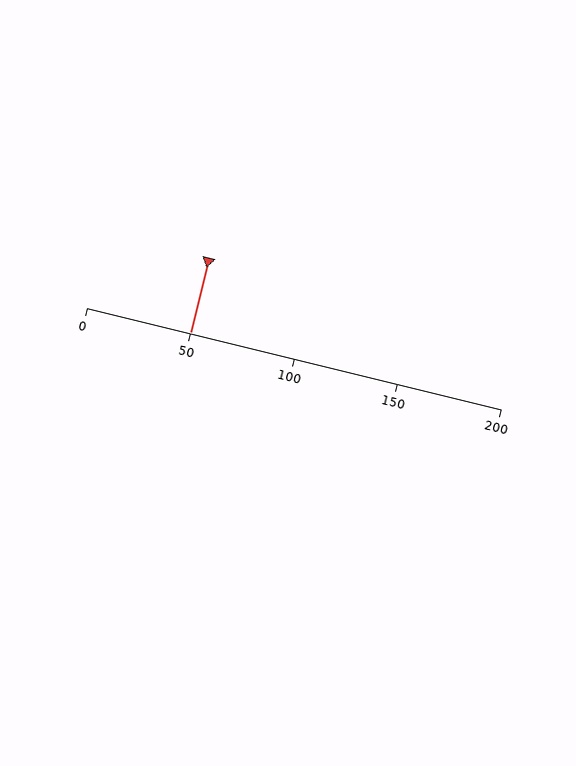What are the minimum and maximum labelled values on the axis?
The axis runs from 0 to 200.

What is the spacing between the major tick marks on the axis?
The major ticks are spaced 50 apart.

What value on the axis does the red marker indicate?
The marker indicates approximately 50.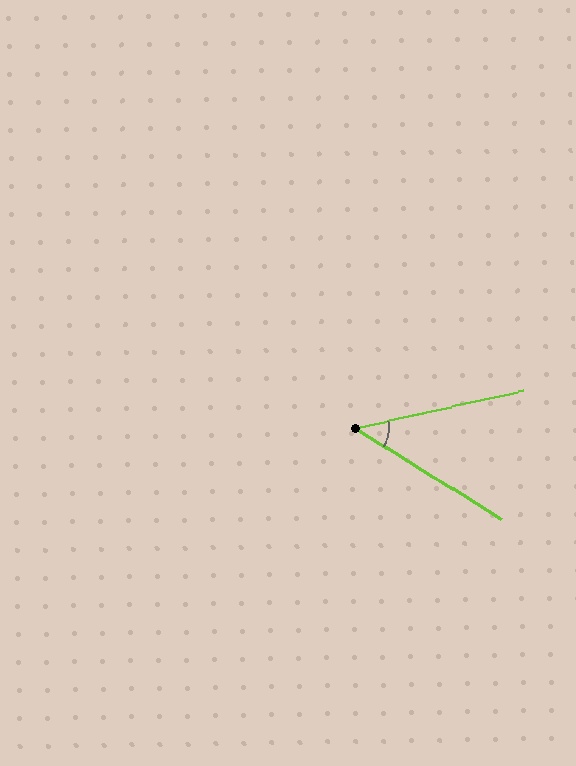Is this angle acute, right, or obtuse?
It is acute.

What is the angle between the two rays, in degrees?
Approximately 44 degrees.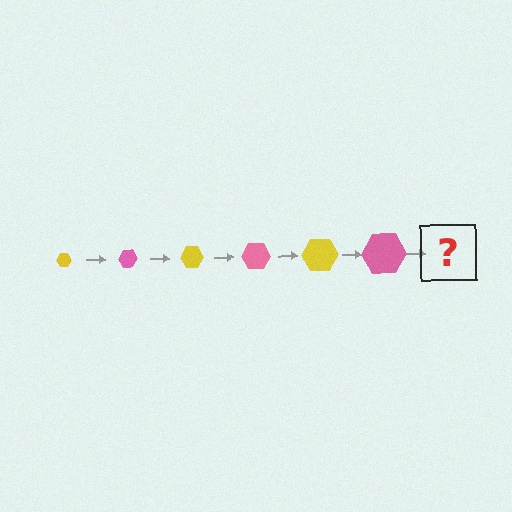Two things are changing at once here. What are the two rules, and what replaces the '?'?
The two rules are that the hexagon grows larger each step and the color cycles through yellow and pink. The '?' should be a yellow hexagon, larger than the previous one.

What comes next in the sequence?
The next element should be a yellow hexagon, larger than the previous one.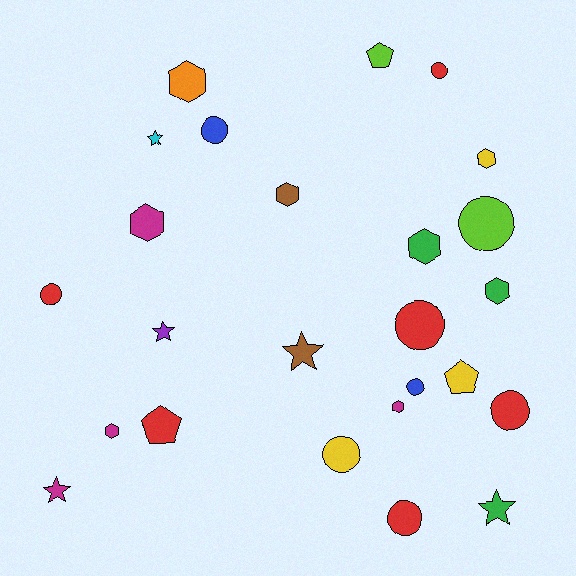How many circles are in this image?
There are 9 circles.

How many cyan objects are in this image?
There is 1 cyan object.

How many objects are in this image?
There are 25 objects.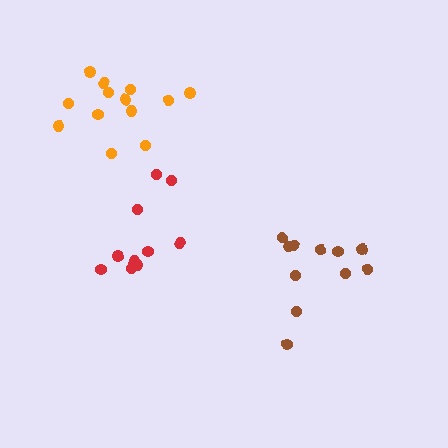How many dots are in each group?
Group 1: 13 dots, Group 2: 11 dots, Group 3: 11 dots (35 total).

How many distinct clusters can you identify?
There are 3 distinct clusters.